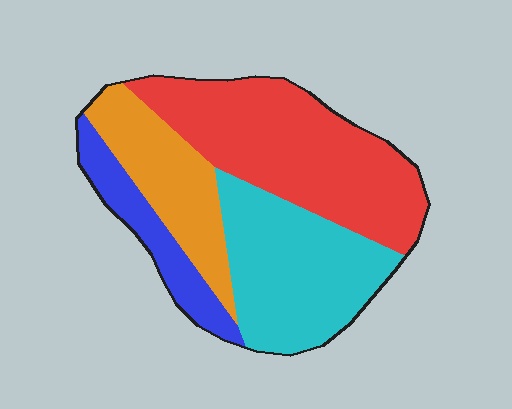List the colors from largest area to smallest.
From largest to smallest: red, cyan, orange, blue.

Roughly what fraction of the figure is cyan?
Cyan covers about 30% of the figure.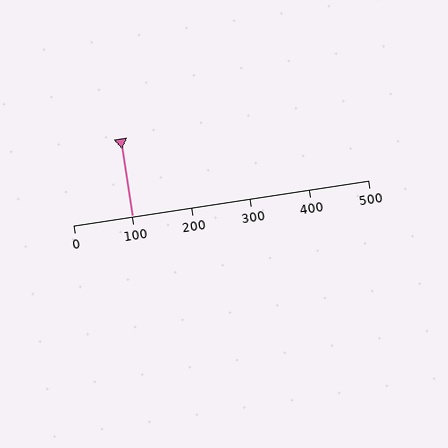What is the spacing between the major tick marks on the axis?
The major ticks are spaced 100 apart.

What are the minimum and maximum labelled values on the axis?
The axis runs from 0 to 500.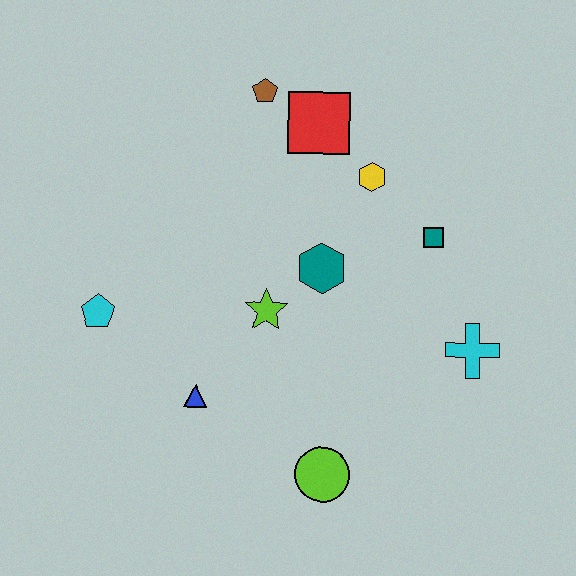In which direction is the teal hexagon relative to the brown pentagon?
The teal hexagon is below the brown pentagon.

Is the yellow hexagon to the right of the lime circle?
Yes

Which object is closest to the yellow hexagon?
The red square is closest to the yellow hexagon.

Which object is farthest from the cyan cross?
The cyan pentagon is farthest from the cyan cross.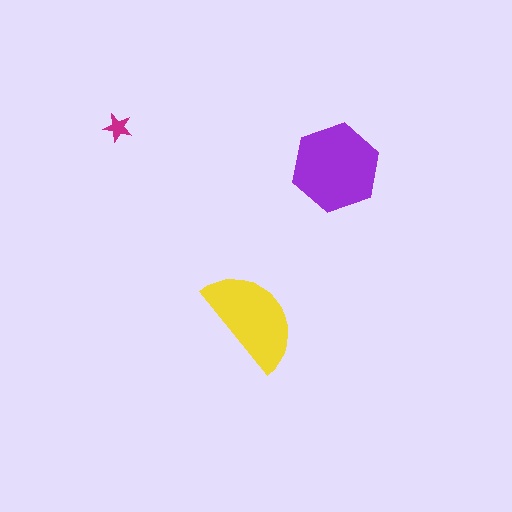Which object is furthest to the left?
The magenta star is leftmost.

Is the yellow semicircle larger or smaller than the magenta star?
Larger.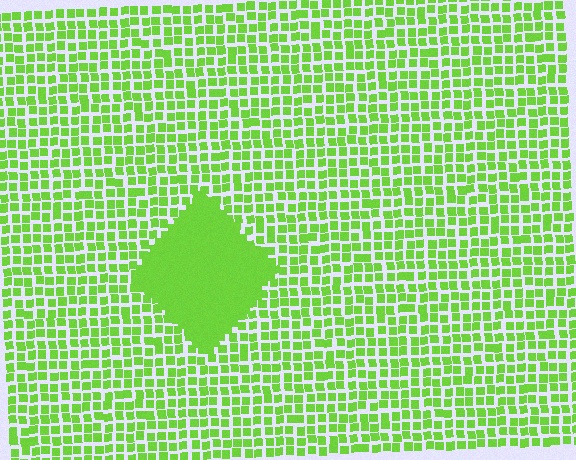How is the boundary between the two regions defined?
The boundary is defined by a change in element density (approximately 2.7x ratio). All elements are the same color, size, and shape.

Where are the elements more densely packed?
The elements are more densely packed inside the diamond boundary.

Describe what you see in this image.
The image contains small lime elements arranged at two different densities. A diamond-shaped region is visible where the elements are more densely packed than the surrounding area.